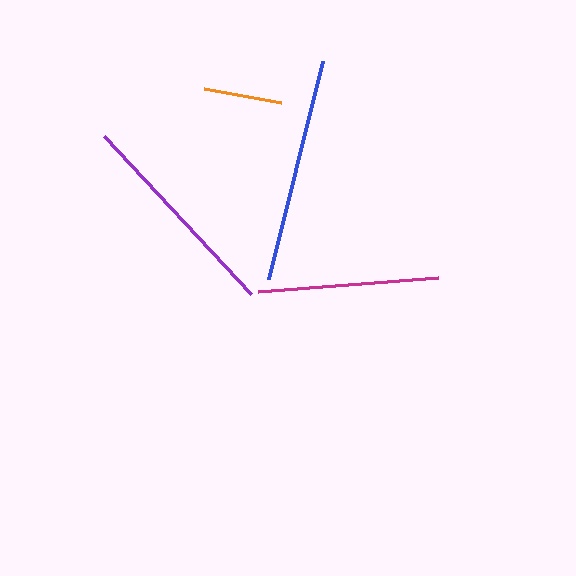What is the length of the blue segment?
The blue segment is approximately 225 pixels long.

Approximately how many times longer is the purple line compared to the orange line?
The purple line is approximately 2.8 times the length of the orange line.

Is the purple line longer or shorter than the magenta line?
The purple line is longer than the magenta line.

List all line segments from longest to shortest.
From longest to shortest: blue, purple, magenta, orange.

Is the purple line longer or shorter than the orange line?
The purple line is longer than the orange line.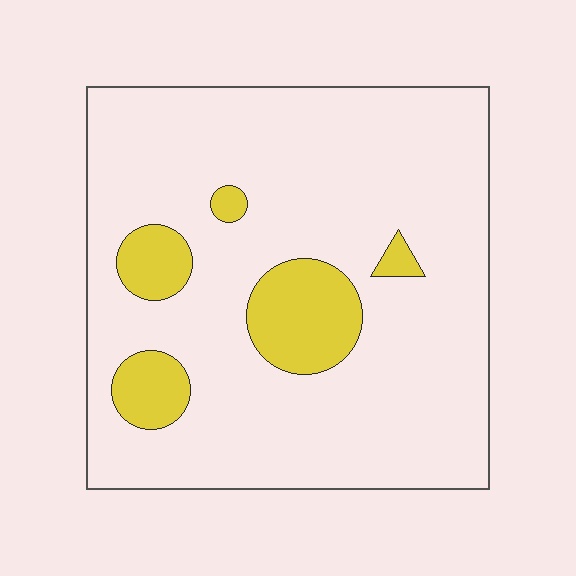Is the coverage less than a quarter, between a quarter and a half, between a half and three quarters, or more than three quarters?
Less than a quarter.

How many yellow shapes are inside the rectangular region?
5.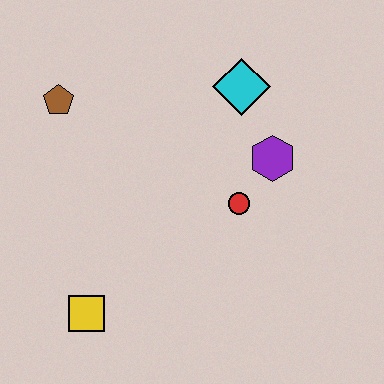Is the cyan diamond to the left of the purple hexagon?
Yes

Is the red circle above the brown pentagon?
No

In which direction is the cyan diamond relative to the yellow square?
The cyan diamond is above the yellow square.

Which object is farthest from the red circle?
The brown pentagon is farthest from the red circle.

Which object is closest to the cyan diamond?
The purple hexagon is closest to the cyan diamond.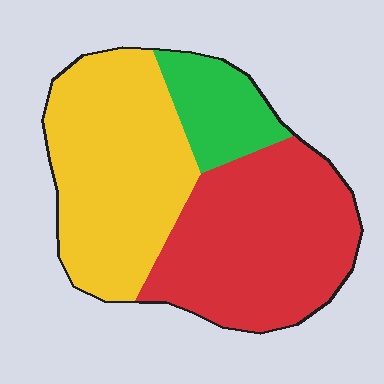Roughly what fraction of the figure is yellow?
Yellow covers 42% of the figure.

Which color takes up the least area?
Green, at roughly 15%.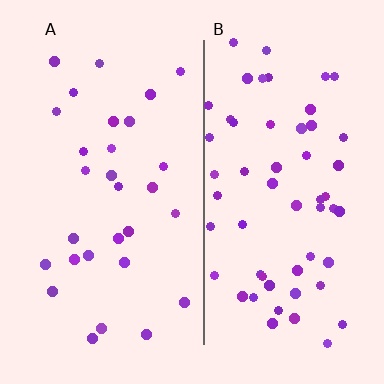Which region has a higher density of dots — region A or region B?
B (the right).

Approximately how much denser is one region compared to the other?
Approximately 2.0× — region B over region A.